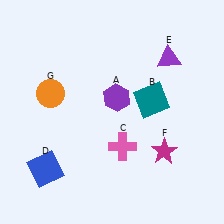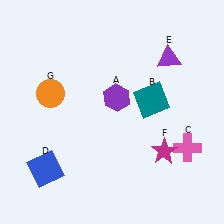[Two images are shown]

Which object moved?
The pink cross (C) moved right.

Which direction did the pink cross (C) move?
The pink cross (C) moved right.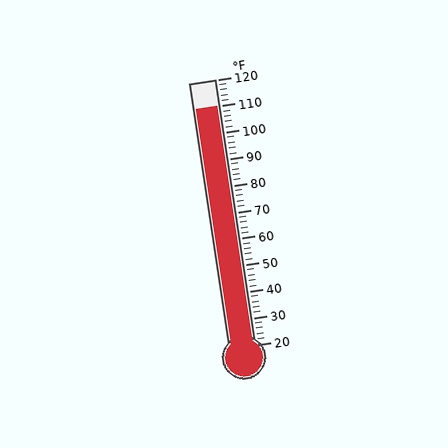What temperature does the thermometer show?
The thermometer shows approximately 110°F.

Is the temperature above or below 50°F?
The temperature is above 50°F.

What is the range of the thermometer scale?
The thermometer scale ranges from 20°F to 120°F.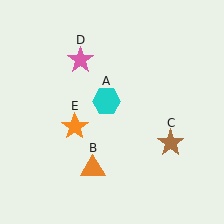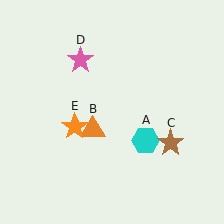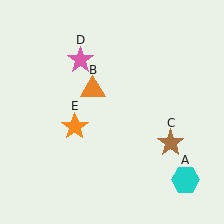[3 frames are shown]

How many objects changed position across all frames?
2 objects changed position: cyan hexagon (object A), orange triangle (object B).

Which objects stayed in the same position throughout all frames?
Brown star (object C) and pink star (object D) and orange star (object E) remained stationary.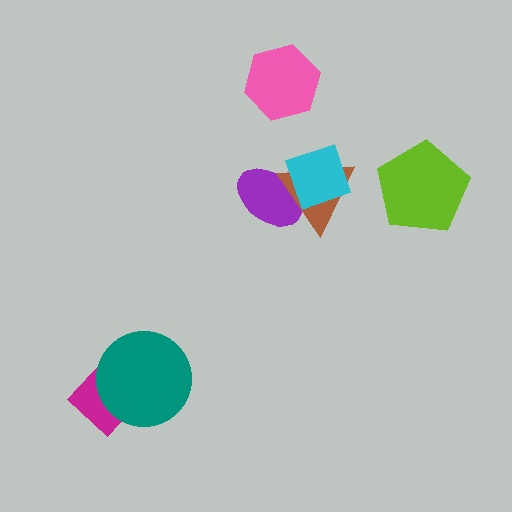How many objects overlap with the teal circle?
1 object overlaps with the teal circle.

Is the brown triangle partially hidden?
Yes, it is partially covered by another shape.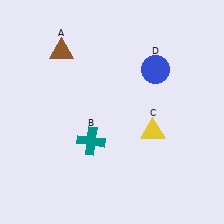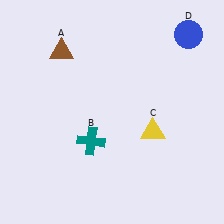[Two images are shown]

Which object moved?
The blue circle (D) moved up.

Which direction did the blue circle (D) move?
The blue circle (D) moved up.